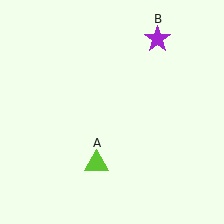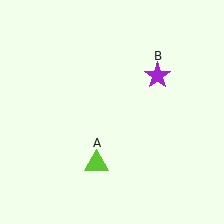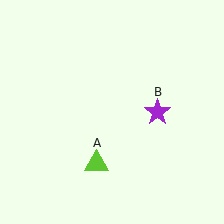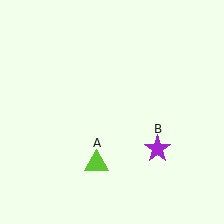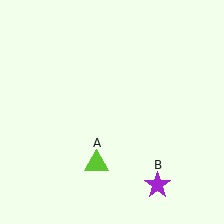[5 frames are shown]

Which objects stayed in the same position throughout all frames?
Lime triangle (object A) remained stationary.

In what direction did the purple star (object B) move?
The purple star (object B) moved down.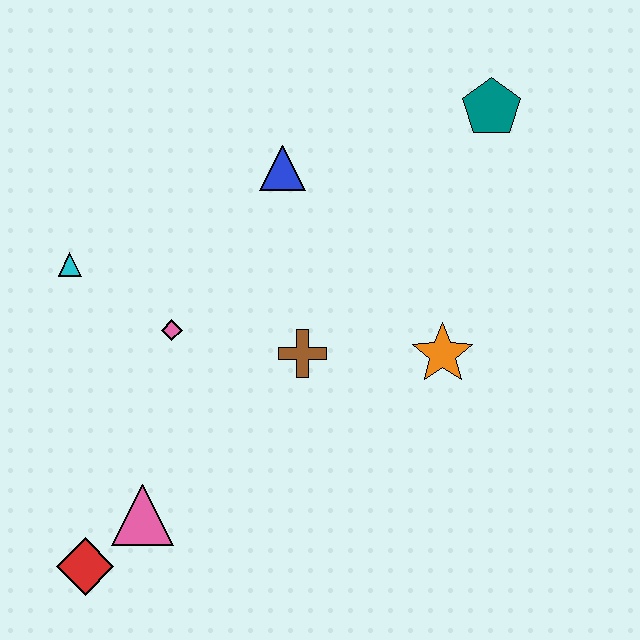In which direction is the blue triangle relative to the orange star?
The blue triangle is above the orange star.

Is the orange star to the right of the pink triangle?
Yes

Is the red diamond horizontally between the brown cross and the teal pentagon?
No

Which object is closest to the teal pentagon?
The blue triangle is closest to the teal pentagon.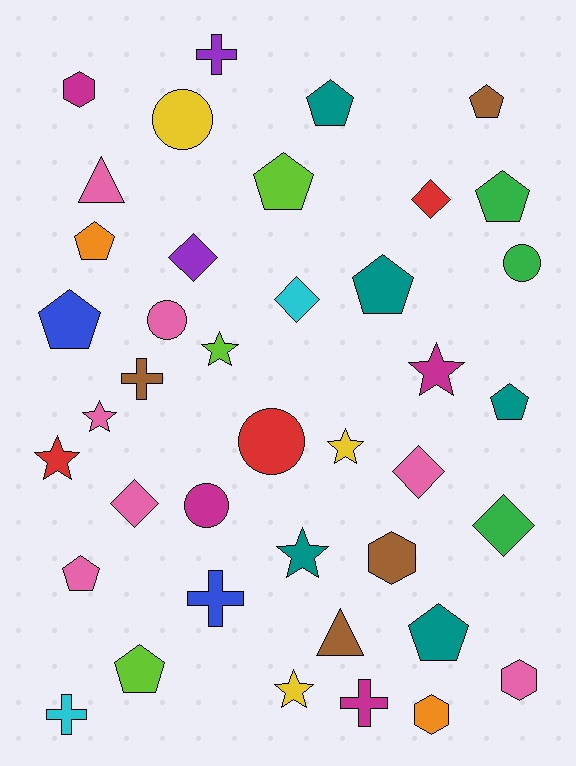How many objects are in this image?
There are 40 objects.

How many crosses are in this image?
There are 5 crosses.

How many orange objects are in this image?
There are 2 orange objects.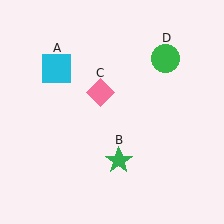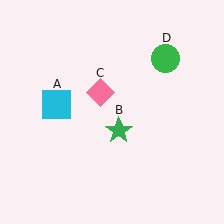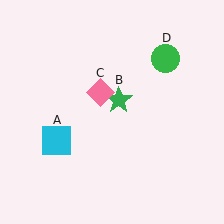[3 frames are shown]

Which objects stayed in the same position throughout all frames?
Pink diamond (object C) and green circle (object D) remained stationary.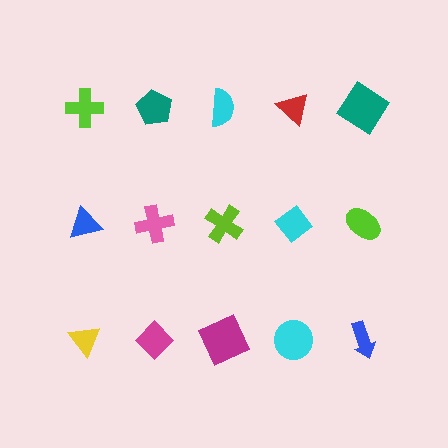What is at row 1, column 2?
A teal pentagon.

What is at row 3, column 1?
A yellow triangle.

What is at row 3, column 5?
A blue arrow.